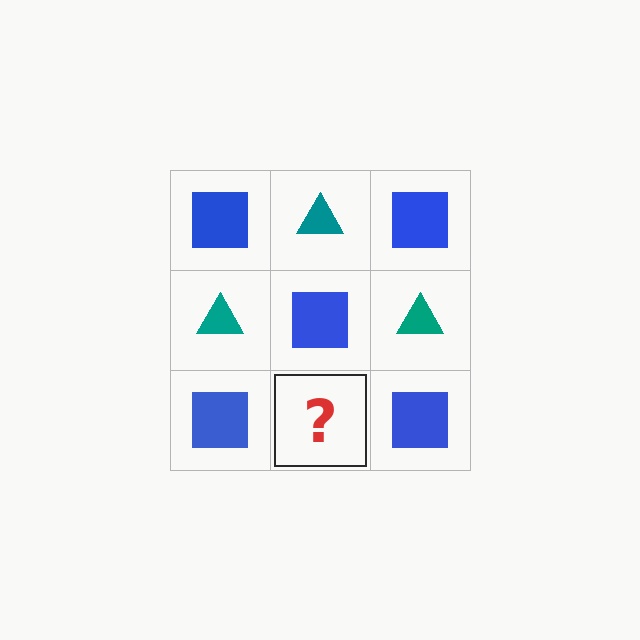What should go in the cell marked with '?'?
The missing cell should contain a teal triangle.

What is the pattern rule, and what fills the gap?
The rule is that it alternates blue square and teal triangle in a checkerboard pattern. The gap should be filled with a teal triangle.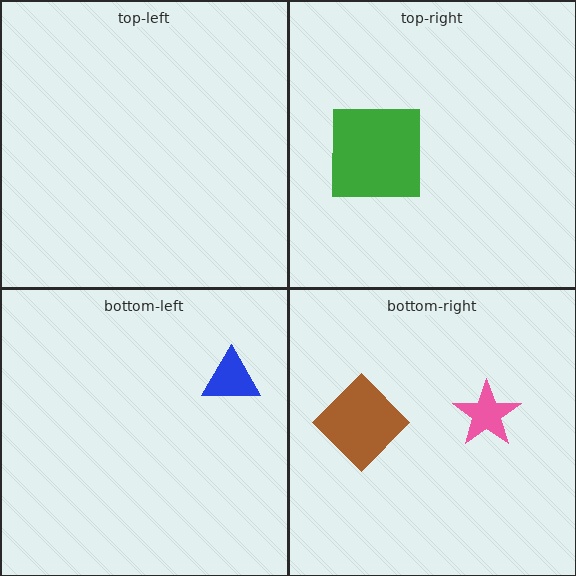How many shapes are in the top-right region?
1.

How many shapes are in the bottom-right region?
2.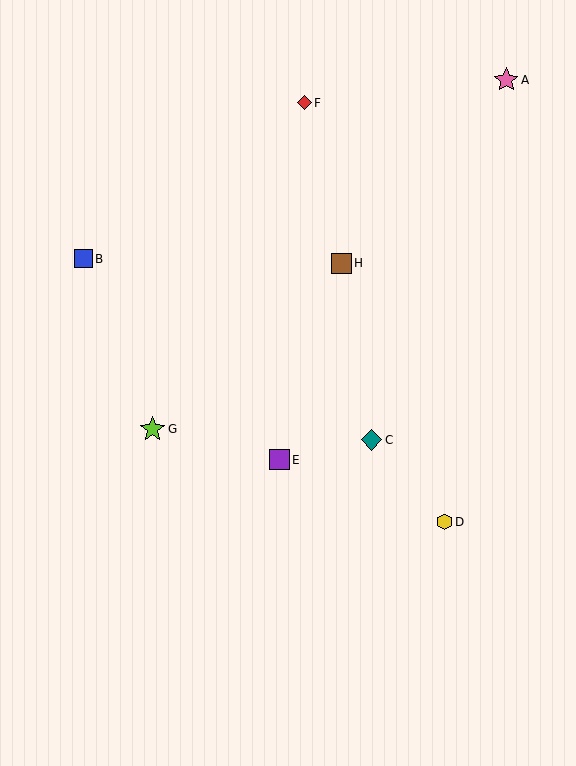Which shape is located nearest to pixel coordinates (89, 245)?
The blue square (labeled B) at (83, 259) is nearest to that location.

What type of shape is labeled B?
Shape B is a blue square.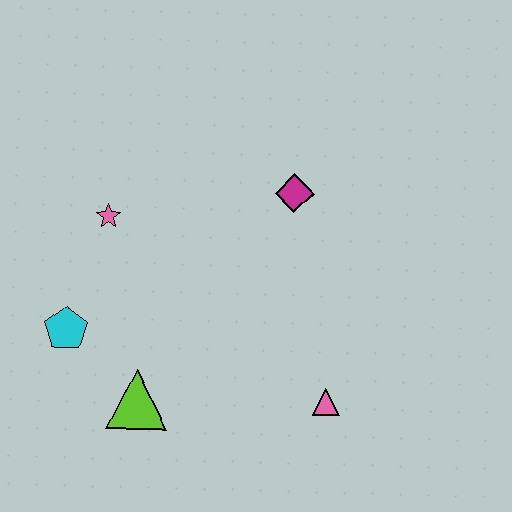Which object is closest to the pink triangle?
The lime triangle is closest to the pink triangle.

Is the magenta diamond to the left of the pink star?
No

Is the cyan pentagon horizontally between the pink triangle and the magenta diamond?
No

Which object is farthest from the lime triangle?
The magenta diamond is farthest from the lime triangle.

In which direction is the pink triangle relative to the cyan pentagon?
The pink triangle is to the right of the cyan pentagon.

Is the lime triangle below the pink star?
Yes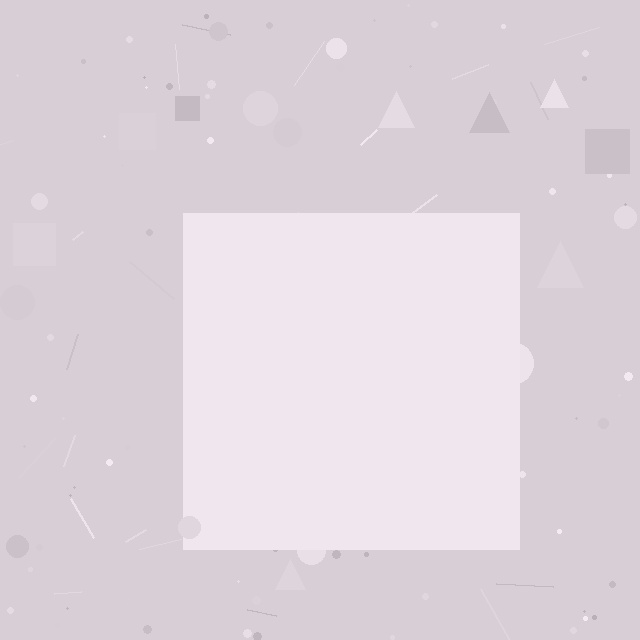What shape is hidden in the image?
A square is hidden in the image.